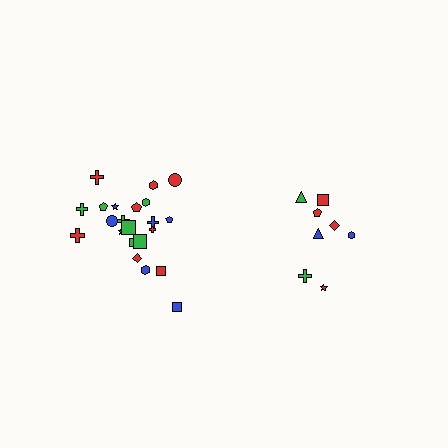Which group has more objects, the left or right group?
The left group.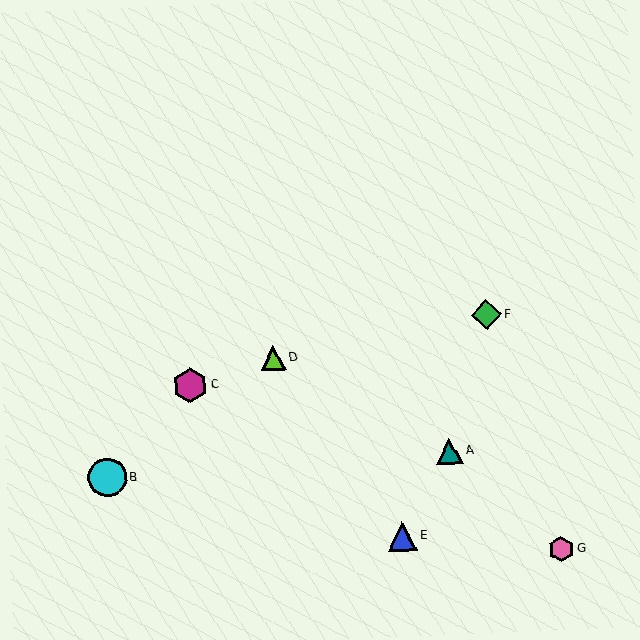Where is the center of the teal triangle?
The center of the teal triangle is at (450, 451).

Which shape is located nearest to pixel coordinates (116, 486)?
The cyan circle (labeled B) at (107, 478) is nearest to that location.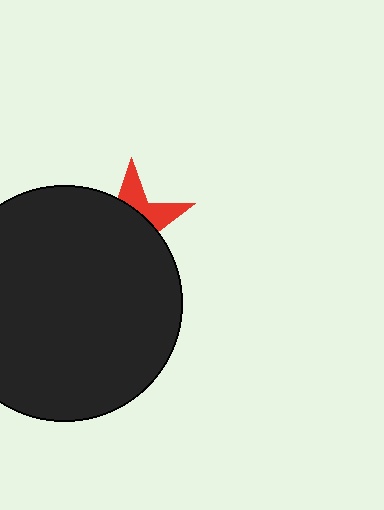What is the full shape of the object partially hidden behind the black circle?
The partially hidden object is a red star.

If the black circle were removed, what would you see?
You would see the complete red star.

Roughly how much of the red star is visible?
A small part of it is visible (roughly 30%).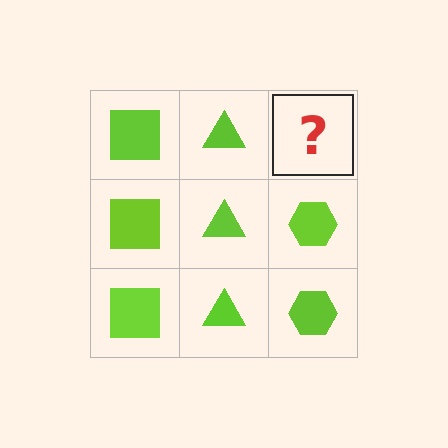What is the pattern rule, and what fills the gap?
The rule is that each column has a consistent shape. The gap should be filled with a lime hexagon.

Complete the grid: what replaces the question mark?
The question mark should be replaced with a lime hexagon.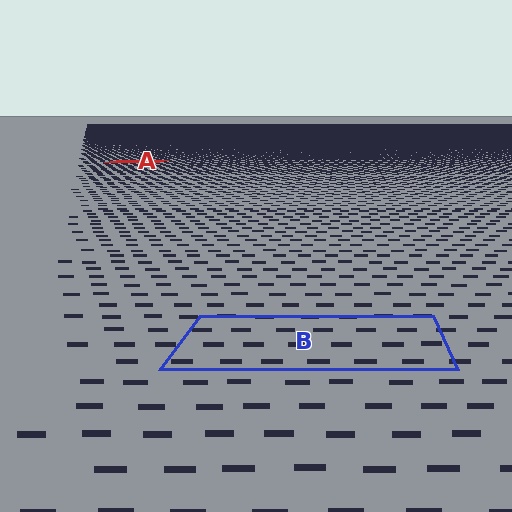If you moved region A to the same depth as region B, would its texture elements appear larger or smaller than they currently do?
They would appear larger. At a closer depth, the same texture elements are projected at a bigger on-screen size.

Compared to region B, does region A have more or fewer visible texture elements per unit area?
Region A has more texture elements per unit area — they are packed more densely because it is farther away.